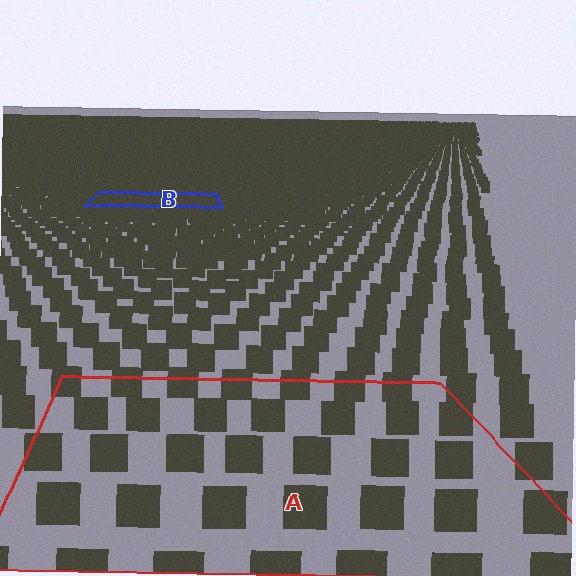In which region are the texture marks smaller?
The texture marks are smaller in region B, because it is farther away.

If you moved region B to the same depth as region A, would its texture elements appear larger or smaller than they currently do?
They would appear larger. At a closer depth, the same texture elements are projected at a bigger on-screen size.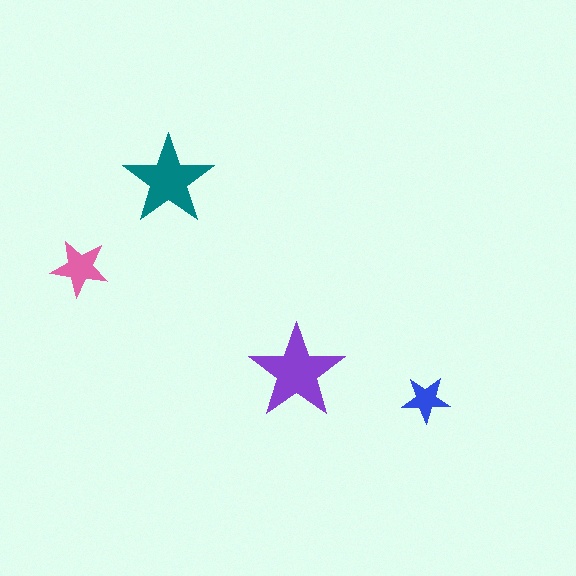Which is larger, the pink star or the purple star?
The purple one.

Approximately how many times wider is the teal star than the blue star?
About 2 times wider.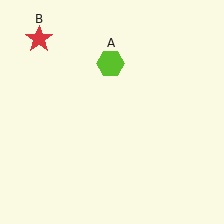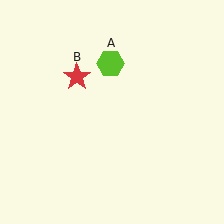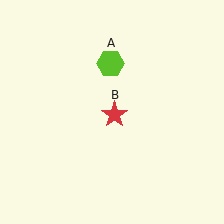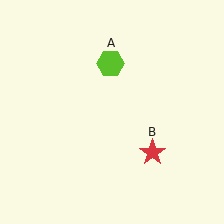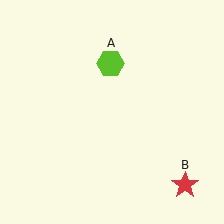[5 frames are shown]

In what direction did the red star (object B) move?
The red star (object B) moved down and to the right.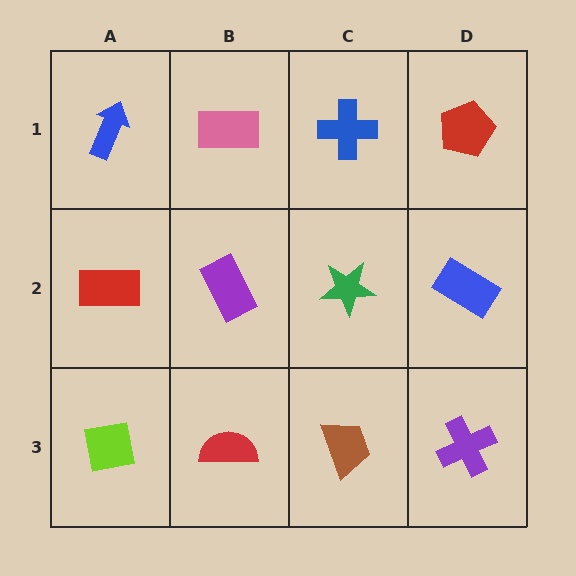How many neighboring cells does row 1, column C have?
3.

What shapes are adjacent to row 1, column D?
A blue rectangle (row 2, column D), a blue cross (row 1, column C).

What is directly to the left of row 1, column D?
A blue cross.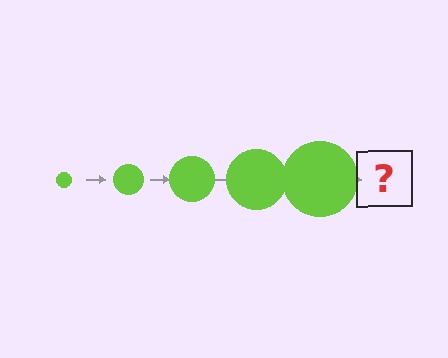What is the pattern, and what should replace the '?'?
The pattern is that the circle gets progressively larger each step. The '?' should be a lime circle, larger than the previous one.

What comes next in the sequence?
The next element should be a lime circle, larger than the previous one.